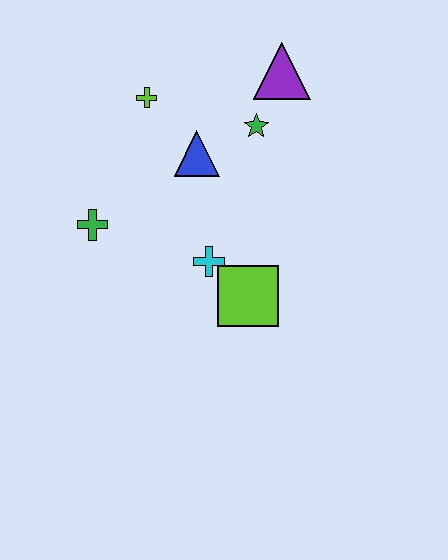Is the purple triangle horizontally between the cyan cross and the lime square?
No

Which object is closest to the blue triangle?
The green star is closest to the blue triangle.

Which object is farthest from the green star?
The green cross is farthest from the green star.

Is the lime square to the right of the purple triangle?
No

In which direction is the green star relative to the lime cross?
The green star is to the right of the lime cross.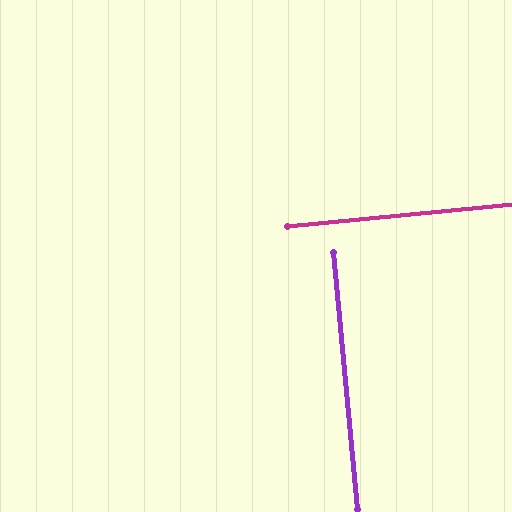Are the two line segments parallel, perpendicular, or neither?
Perpendicular — they meet at approximately 90°.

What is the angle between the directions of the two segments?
Approximately 90 degrees.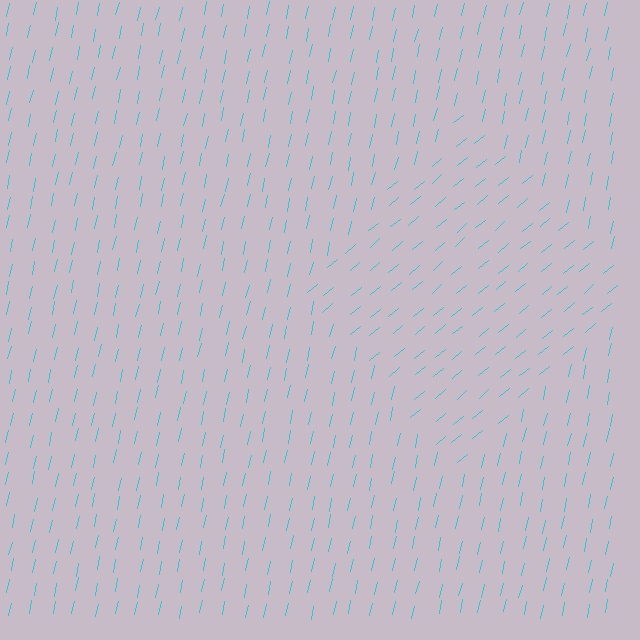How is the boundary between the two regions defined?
The boundary is defined purely by a change in line orientation (approximately 38 degrees difference). All lines are the same color and thickness.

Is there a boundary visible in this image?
Yes, there is a texture boundary formed by a change in line orientation.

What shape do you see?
I see a diamond.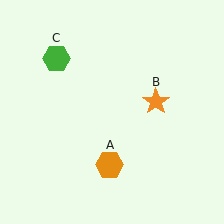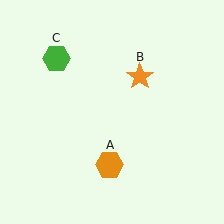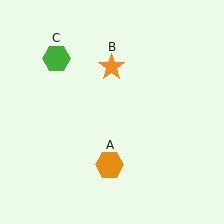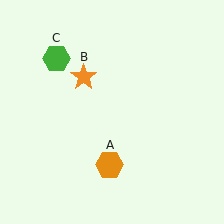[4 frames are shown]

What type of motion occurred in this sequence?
The orange star (object B) rotated counterclockwise around the center of the scene.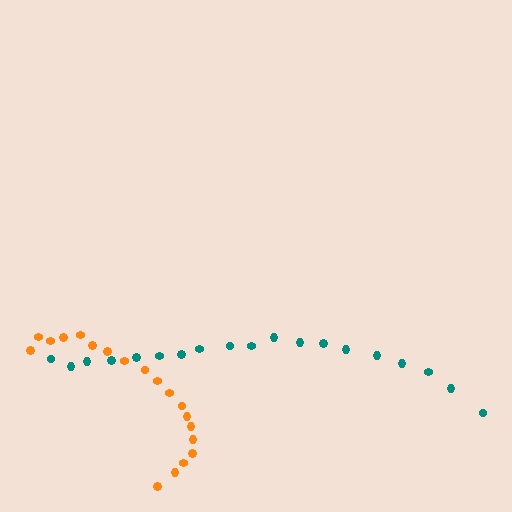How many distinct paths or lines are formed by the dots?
There are 2 distinct paths.